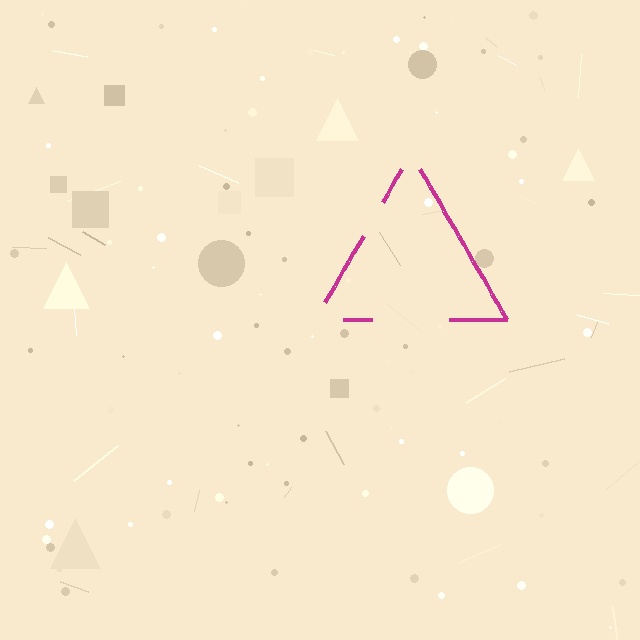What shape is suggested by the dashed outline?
The dashed outline suggests a triangle.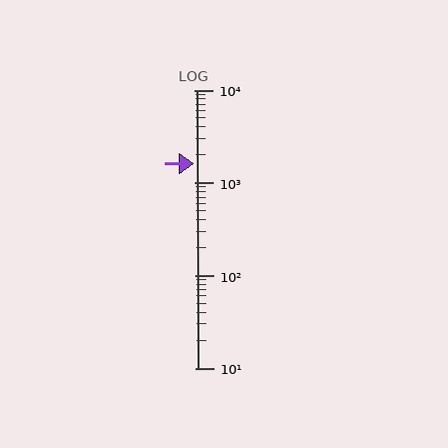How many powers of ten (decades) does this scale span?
The scale spans 3 decades, from 10 to 10000.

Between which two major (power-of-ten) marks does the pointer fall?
The pointer is between 1000 and 10000.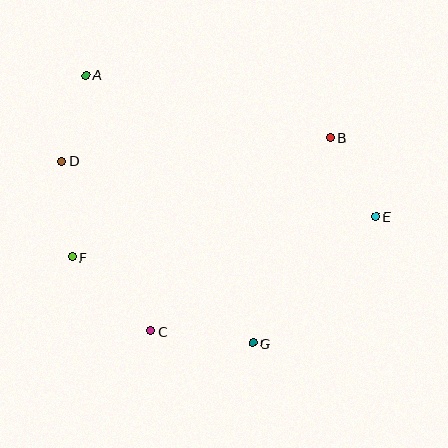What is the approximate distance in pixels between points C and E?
The distance between C and E is approximately 252 pixels.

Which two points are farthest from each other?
Points A and E are farthest from each other.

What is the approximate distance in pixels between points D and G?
The distance between D and G is approximately 264 pixels.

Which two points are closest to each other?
Points A and D are closest to each other.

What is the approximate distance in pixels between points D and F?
The distance between D and F is approximately 97 pixels.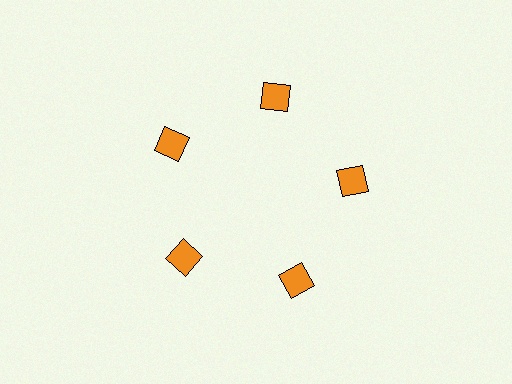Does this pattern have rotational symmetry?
Yes, this pattern has 5-fold rotational symmetry. It looks the same after rotating 72 degrees around the center.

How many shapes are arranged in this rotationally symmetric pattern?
There are 5 shapes, arranged in 5 groups of 1.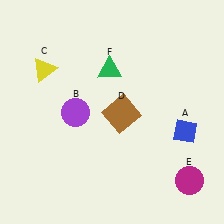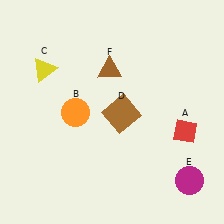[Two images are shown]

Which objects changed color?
A changed from blue to red. B changed from purple to orange. F changed from green to brown.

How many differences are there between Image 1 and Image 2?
There are 3 differences between the two images.